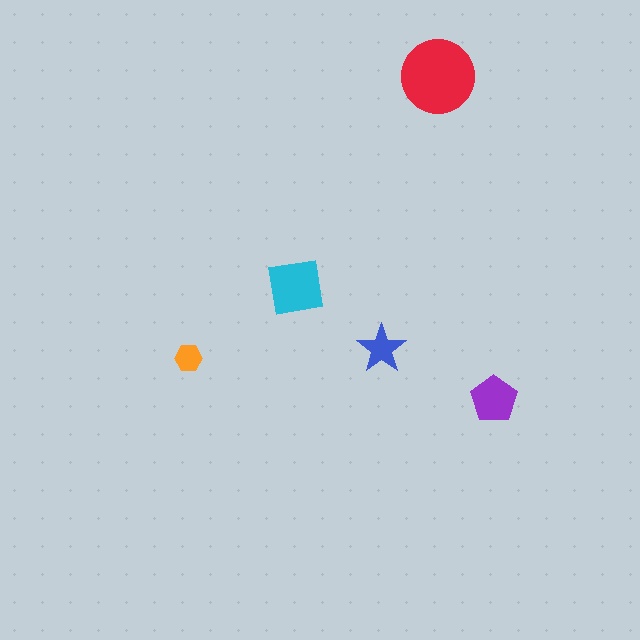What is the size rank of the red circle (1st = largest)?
1st.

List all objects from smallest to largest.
The orange hexagon, the blue star, the purple pentagon, the cyan square, the red circle.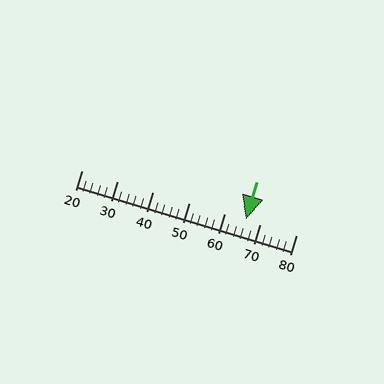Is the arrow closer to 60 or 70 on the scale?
The arrow is closer to 70.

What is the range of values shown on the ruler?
The ruler shows values from 20 to 80.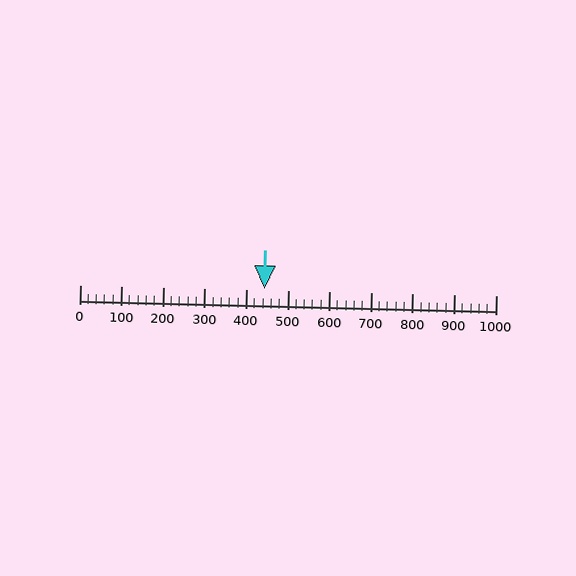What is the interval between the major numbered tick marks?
The major tick marks are spaced 100 units apart.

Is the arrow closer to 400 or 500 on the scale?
The arrow is closer to 400.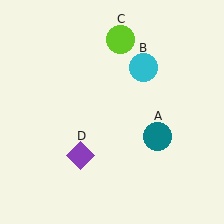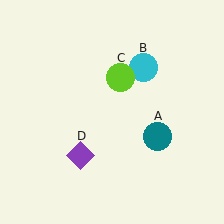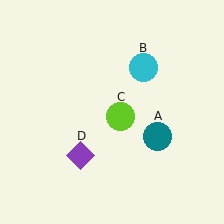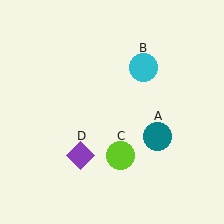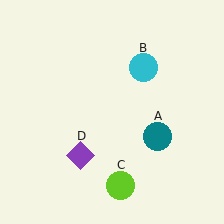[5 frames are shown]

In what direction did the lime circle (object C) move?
The lime circle (object C) moved down.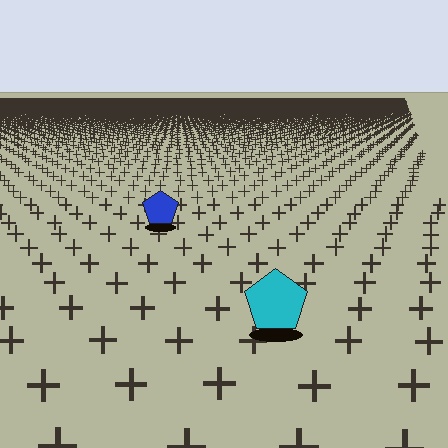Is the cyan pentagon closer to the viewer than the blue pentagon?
Yes. The cyan pentagon is closer — you can tell from the texture gradient: the ground texture is coarser near it.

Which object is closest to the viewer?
The cyan pentagon is closest. The texture marks near it are larger and more spread out.